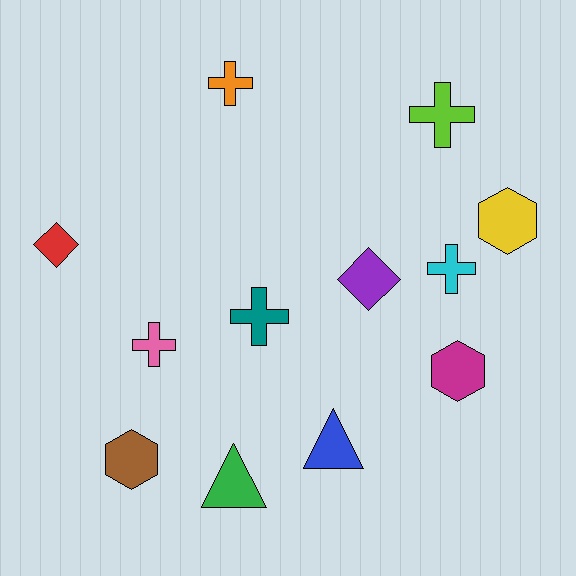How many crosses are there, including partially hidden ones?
There are 5 crosses.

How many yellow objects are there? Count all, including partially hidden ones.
There is 1 yellow object.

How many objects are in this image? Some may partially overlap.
There are 12 objects.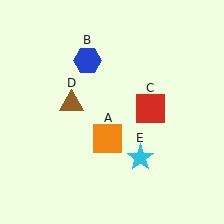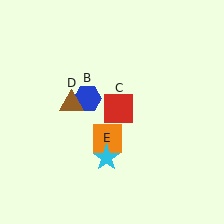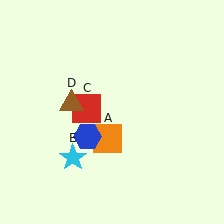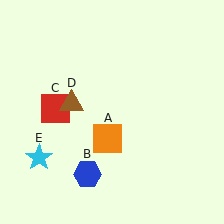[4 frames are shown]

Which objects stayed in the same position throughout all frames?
Orange square (object A) and brown triangle (object D) remained stationary.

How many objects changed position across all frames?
3 objects changed position: blue hexagon (object B), red square (object C), cyan star (object E).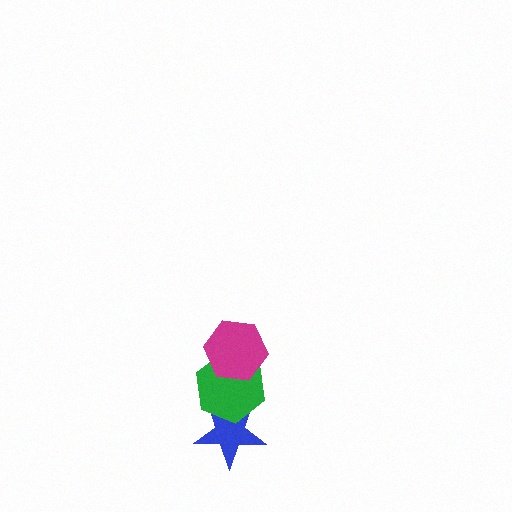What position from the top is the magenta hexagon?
The magenta hexagon is 1st from the top.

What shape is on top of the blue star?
The green hexagon is on top of the blue star.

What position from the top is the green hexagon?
The green hexagon is 2nd from the top.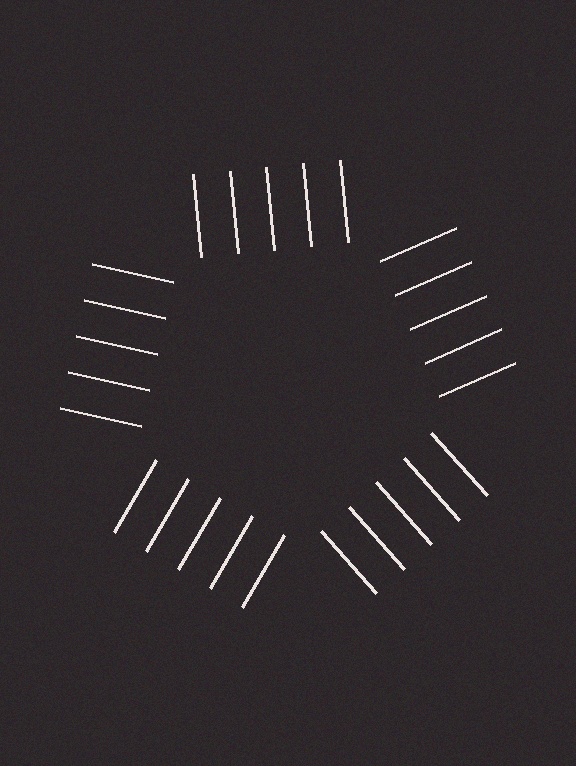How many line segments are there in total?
25 — 5 along each of the 5 edges.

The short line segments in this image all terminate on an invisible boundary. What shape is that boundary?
An illusory pentagon — the line segments terminate on its edges but no continuous stroke is drawn.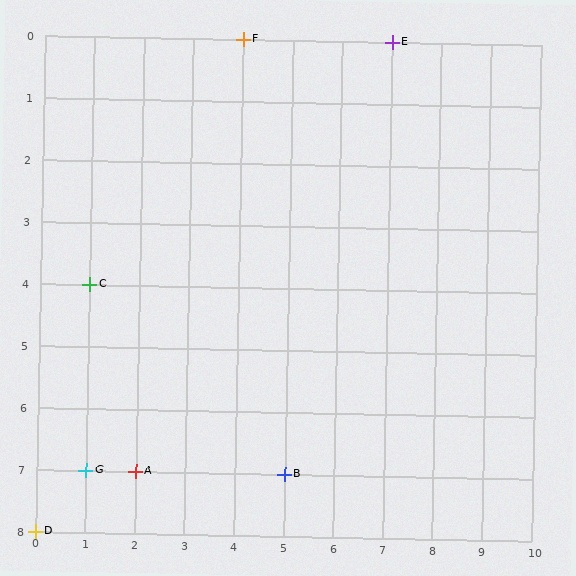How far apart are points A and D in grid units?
Points A and D are 2 columns and 1 row apart (about 2.2 grid units diagonally).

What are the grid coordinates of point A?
Point A is at grid coordinates (2, 7).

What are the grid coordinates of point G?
Point G is at grid coordinates (1, 7).